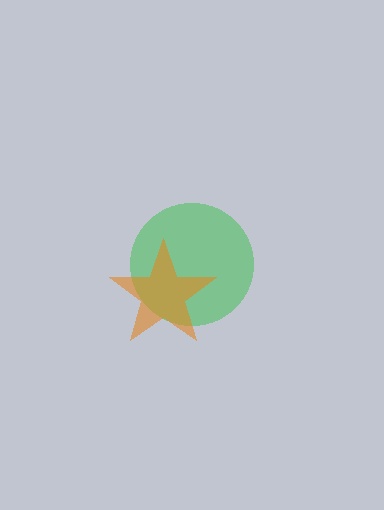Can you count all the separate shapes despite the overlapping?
Yes, there are 2 separate shapes.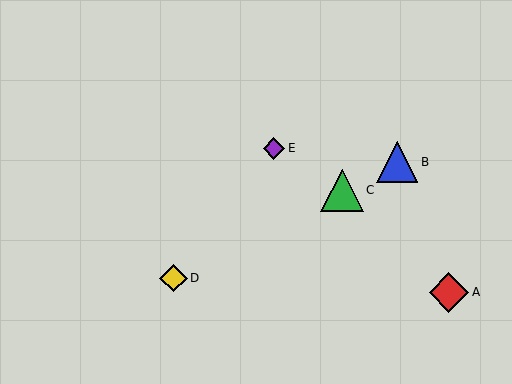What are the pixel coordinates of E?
Object E is at (274, 148).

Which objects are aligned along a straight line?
Objects B, C, D are aligned along a straight line.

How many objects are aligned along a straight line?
3 objects (B, C, D) are aligned along a straight line.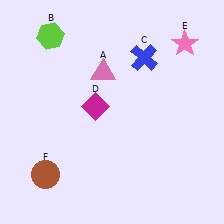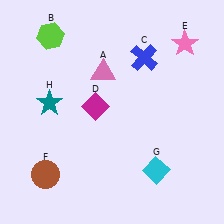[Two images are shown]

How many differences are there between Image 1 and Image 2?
There are 2 differences between the two images.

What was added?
A cyan diamond (G), a teal star (H) were added in Image 2.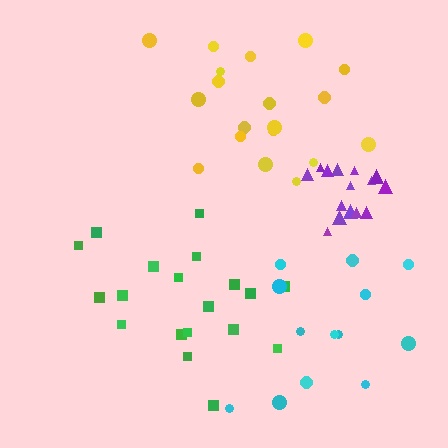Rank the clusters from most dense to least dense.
purple, green, cyan, yellow.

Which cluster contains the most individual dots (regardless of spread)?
Yellow (19).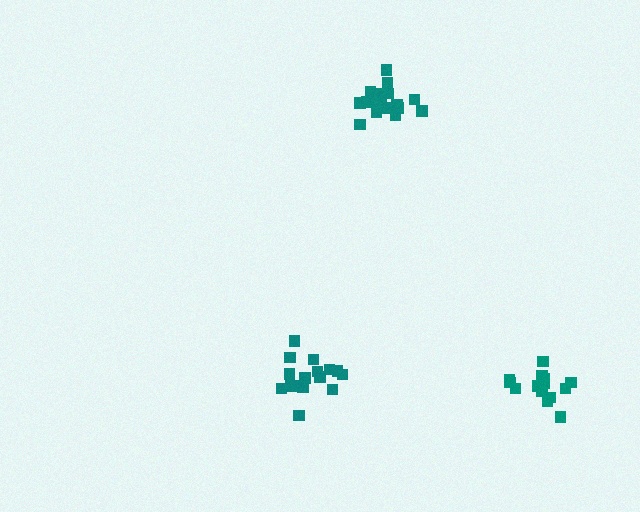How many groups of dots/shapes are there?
There are 3 groups.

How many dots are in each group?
Group 1: 15 dots, Group 2: 16 dots, Group 3: 18 dots (49 total).